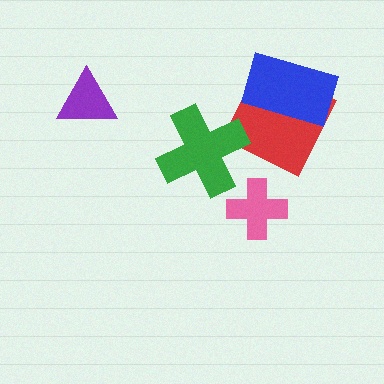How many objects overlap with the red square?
1 object overlaps with the red square.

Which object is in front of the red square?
The blue rectangle is in front of the red square.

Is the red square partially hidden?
Yes, it is partially covered by another shape.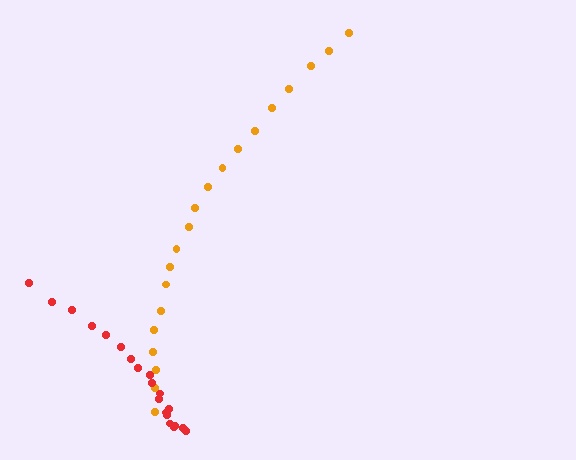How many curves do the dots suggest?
There are 2 distinct paths.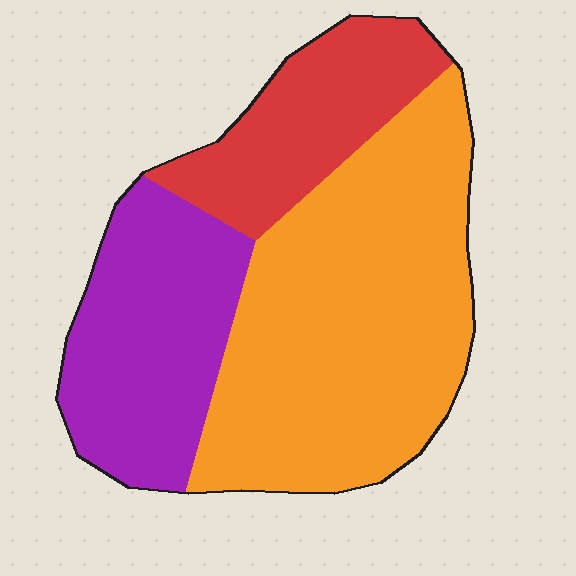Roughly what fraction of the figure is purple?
Purple covers about 30% of the figure.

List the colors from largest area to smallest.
From largest to smallest: orange, purple, red.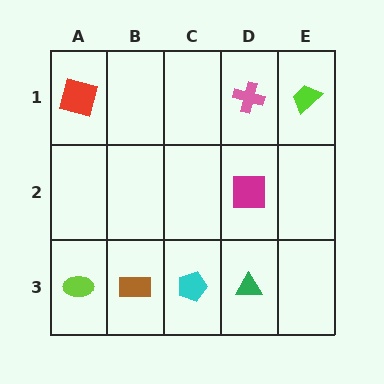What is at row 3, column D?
A green triangle.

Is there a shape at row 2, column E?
No, that cell is empty.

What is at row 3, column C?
A cyan pentagon.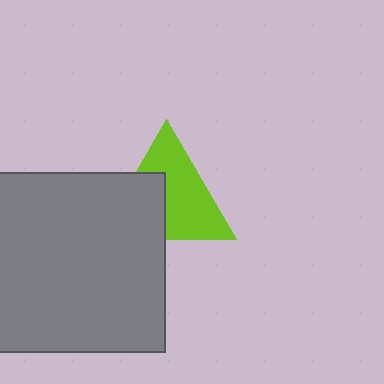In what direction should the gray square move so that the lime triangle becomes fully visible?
The gray square should move toward the lower-left. That is the shortest direction to clear the overlap and leave the lime triangle fully visible.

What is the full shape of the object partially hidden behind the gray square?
The partially hidden object is a lime triangle.